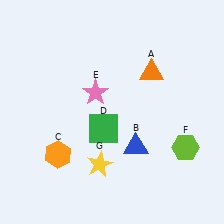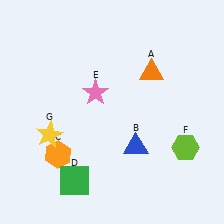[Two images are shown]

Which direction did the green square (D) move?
The green square (D) moved down.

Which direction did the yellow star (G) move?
The yellow star (G) moved left.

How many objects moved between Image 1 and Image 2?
2 objects moved between the two images.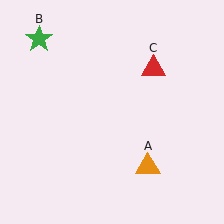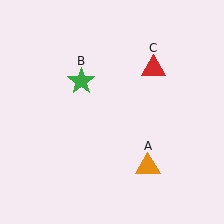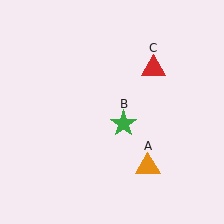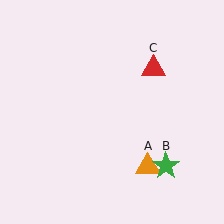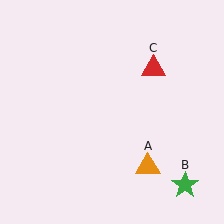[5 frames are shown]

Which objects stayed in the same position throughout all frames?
Orange triangle (object A) and red triangle (object C) remained stationary.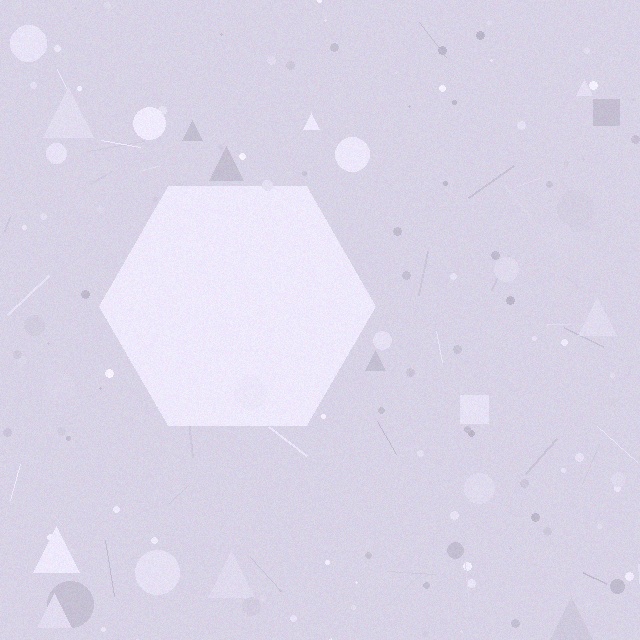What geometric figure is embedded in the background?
A hexagon is embedded in the background.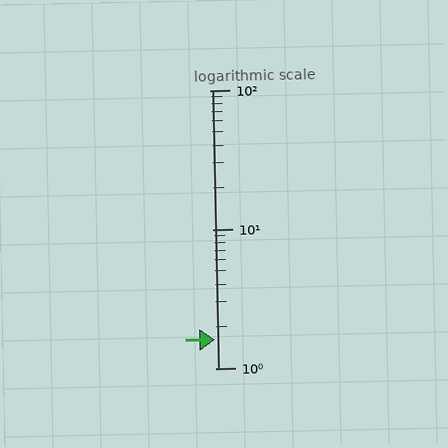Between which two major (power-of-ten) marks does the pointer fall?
The pointer is between 1 and 10.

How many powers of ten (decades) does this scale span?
The scale spans 2 decades, from 1 to 100.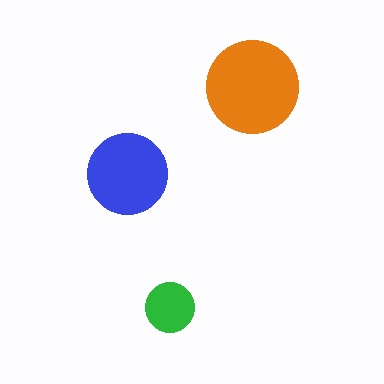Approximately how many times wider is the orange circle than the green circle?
About 2 times wider.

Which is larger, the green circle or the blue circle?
The blue one.